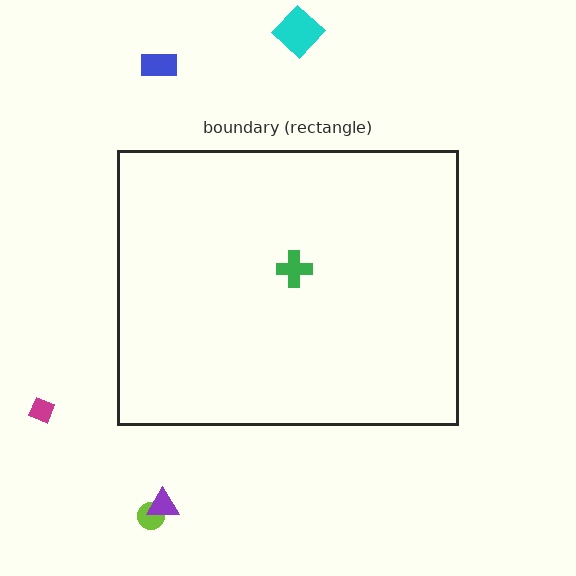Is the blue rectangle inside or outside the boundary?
Outside.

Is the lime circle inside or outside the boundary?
Outside.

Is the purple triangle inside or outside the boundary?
Outside.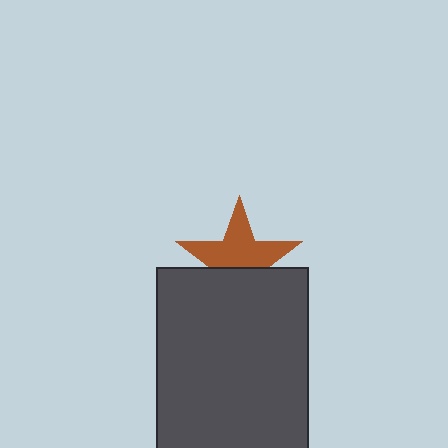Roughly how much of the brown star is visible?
About half of it is visible (roughly 60%).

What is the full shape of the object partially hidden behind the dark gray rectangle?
The partially hidden object is a brown star.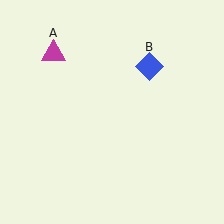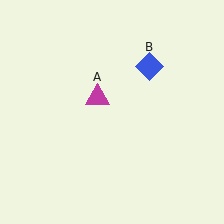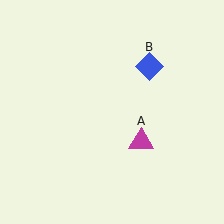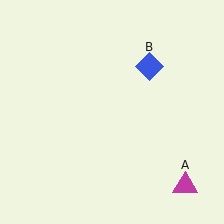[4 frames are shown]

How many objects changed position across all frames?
1 object changed position: magenta triangle (object A).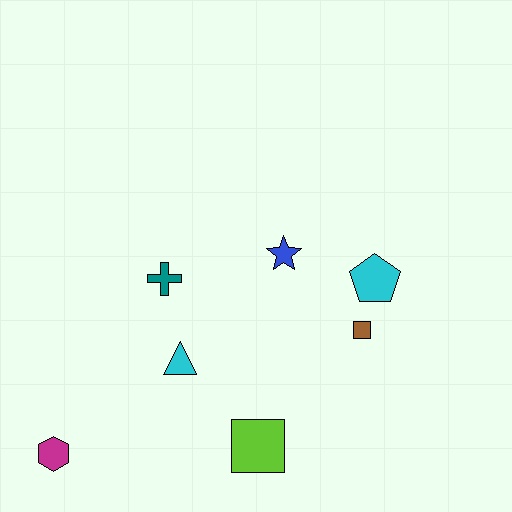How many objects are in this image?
There are 7 objects.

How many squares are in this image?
There are 2 squares.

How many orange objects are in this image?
There are no orange objects.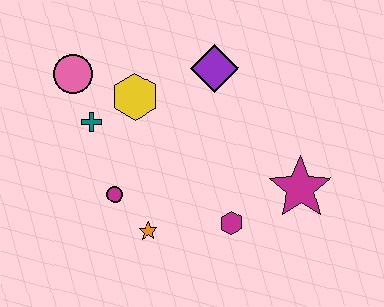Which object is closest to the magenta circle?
The orange star is closest to the magenta circle.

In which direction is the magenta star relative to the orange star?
The magenta star is to the right of the orange star.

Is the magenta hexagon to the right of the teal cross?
Yes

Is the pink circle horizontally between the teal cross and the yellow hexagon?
No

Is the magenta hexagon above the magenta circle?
No